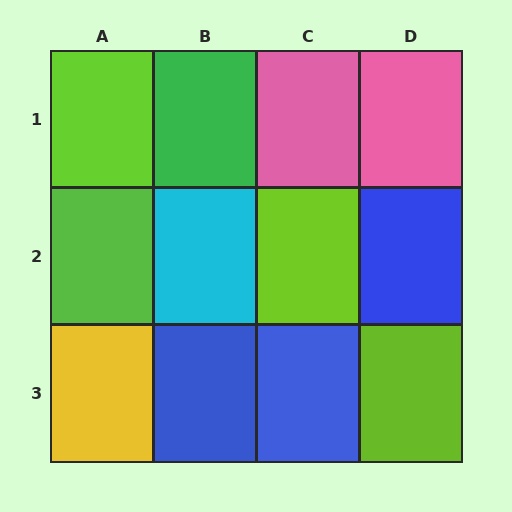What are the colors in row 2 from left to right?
Lime, cyan, lime, blue.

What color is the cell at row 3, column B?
Blue.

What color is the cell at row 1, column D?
Pink.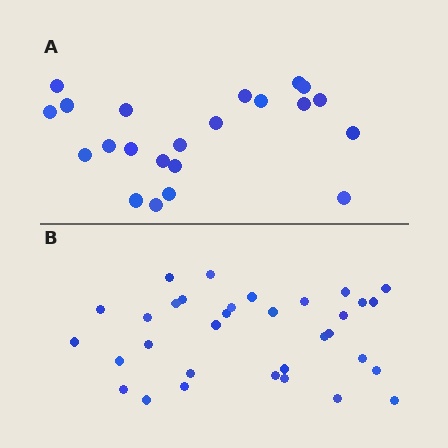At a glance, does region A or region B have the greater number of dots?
Region B (the bottom region) has more dots.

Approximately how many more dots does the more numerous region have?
Region B has roughly 12 or so more dots than region A.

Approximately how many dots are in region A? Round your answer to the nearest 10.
About 20 dots. (The exact count is 22, which rounds to 20.)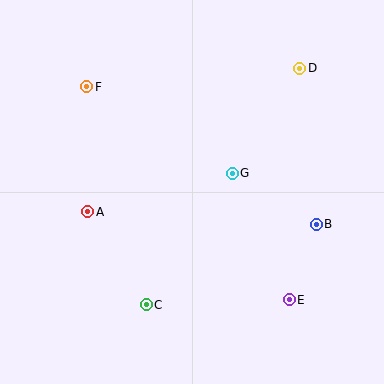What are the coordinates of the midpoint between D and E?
The midpoint between D and E is at (294, 184).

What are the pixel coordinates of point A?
Point A is at (88, 212).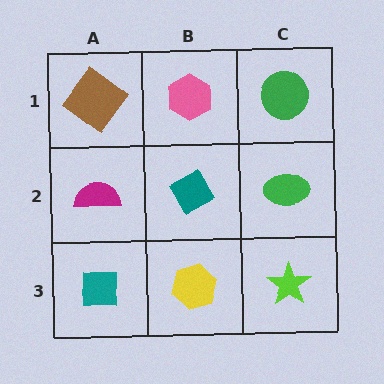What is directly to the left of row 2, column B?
A magenta semicircle.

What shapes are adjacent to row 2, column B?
A pink hexagon (row 1, column B), a yellow hexagon (row 3, column B), a magenta semicircle (row 2, column A), a green ellipse (row 2, column C).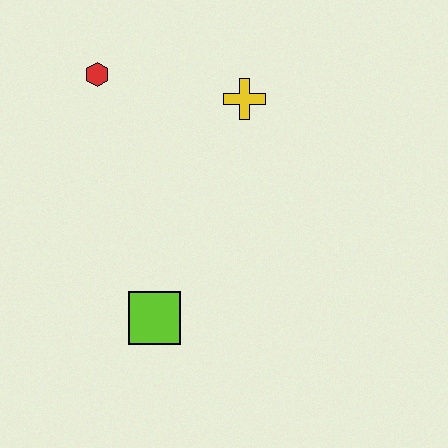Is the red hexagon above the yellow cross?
Yes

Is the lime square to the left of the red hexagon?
No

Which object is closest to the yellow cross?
The red hexagon is closest to the yellow cross.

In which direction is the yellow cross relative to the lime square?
The yellow cross is above the lime square.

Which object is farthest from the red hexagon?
The lime square is farthest from the red hexagon.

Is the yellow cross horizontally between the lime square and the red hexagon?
No